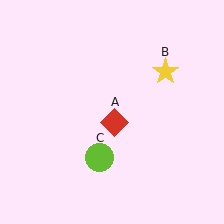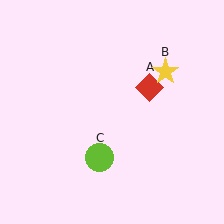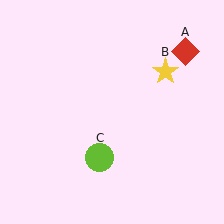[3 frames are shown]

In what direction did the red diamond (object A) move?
The red diamond (object A) moved up and to the right.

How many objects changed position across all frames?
1 object changed position: red diamond (object A).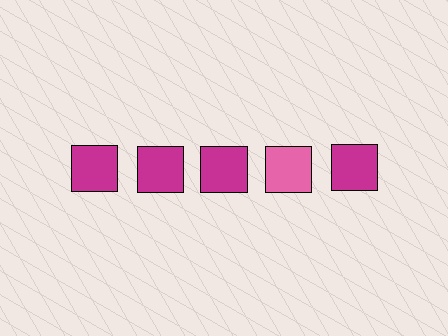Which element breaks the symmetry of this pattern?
The pink square in the top row, second from right column breaks the symmetry. All other shapes are magenta squares.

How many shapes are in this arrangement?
There are 5 shapes arranged in a grid pattern.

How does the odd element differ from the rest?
It has a different color: pink instead of magenta.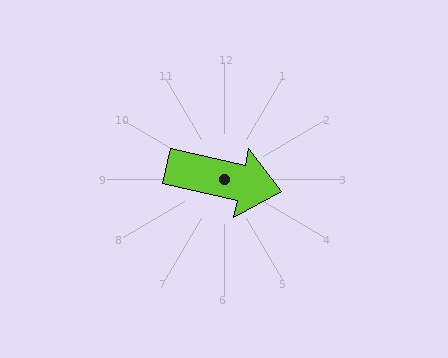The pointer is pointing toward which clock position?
Roughly 3 o'clock.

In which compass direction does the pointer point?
East.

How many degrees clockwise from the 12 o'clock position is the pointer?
Approximately 103 degrees.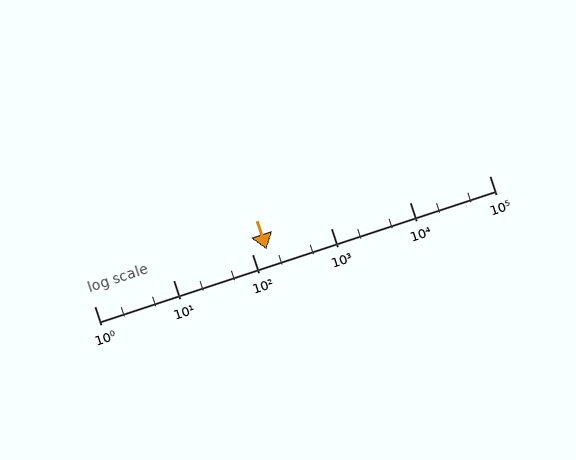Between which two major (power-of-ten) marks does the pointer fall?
The pointer is between 100 and 1000.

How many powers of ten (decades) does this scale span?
The scale spans 5 decades, from 1 to 100000.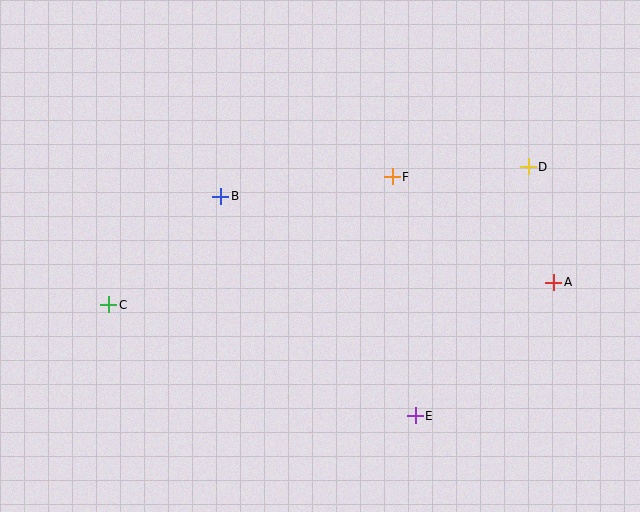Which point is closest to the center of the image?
Point F at (392, 177) is closest to the center.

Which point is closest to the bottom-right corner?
Point E is closest to the bottom-right corner.